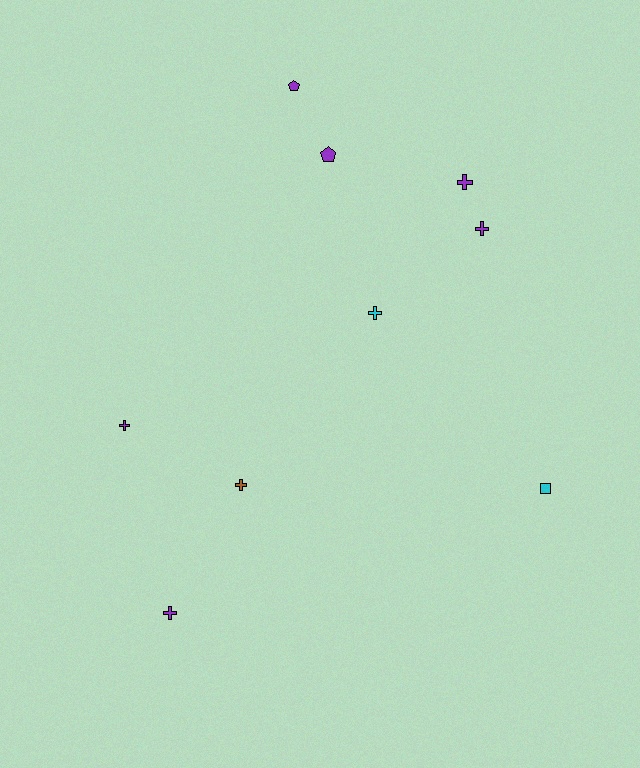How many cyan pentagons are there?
There are no cyan pentagons.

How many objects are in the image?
There are 9 objects.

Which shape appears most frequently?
Cross, with 6 objects.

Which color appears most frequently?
Purple, with 6 objects.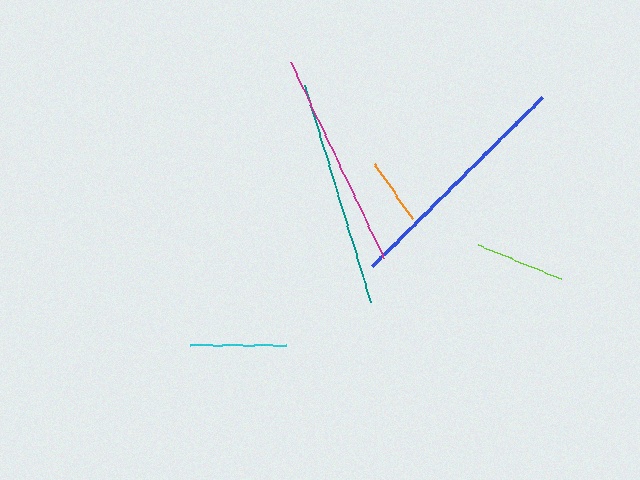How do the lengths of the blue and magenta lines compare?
The blue and magenta lines are approximately the same length.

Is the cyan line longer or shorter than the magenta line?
The magenta line is longer than the cyan line.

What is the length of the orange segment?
The orange segment is approximately 67 pixels long.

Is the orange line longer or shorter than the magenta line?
The magenta line is longer than the orange line.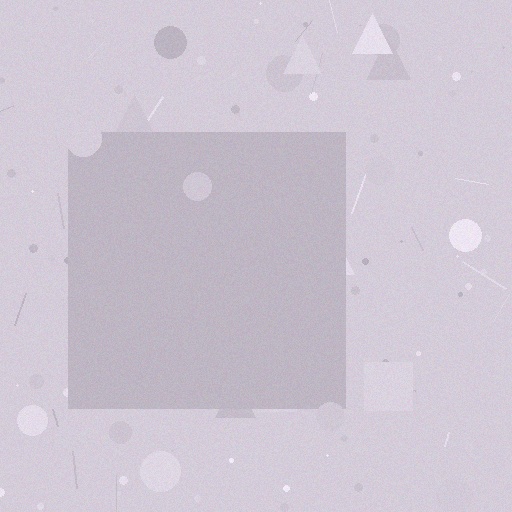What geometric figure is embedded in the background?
A square is embedded in the background.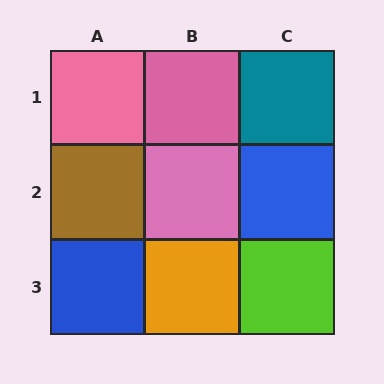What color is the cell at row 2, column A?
Brown.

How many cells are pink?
3 cells are pink.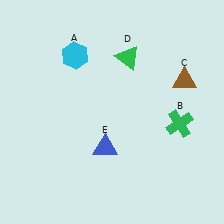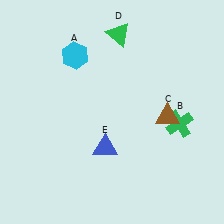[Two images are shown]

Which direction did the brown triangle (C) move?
The brown triangle (C) moved down.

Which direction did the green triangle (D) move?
The green triangle (D) moved up.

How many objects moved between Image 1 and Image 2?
2 objects moved between the two images.